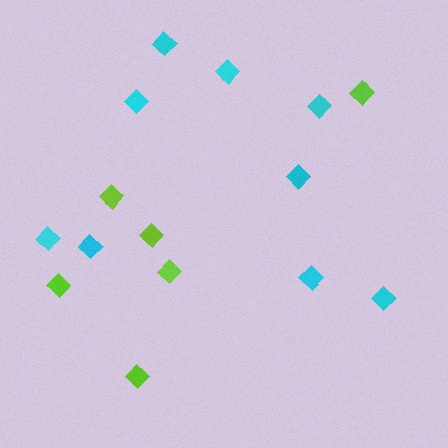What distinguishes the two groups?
There are 2 groups: one group of lime diamonds (6) and one group of cyan diamonds (9).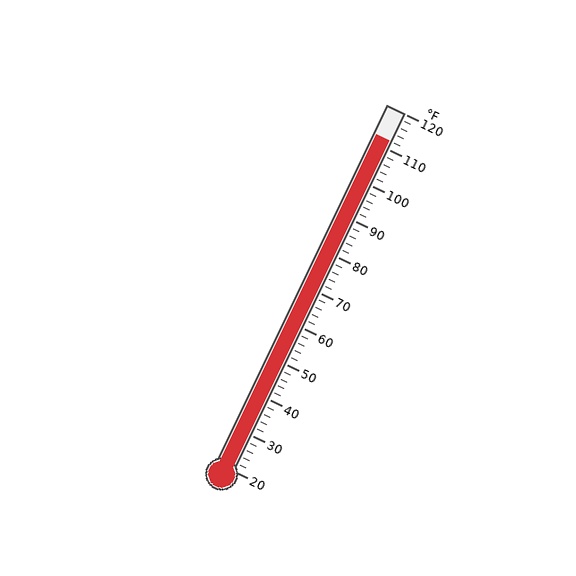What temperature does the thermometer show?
The thermometer shows approximately 112°F.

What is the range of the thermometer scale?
The thermometer scale ranges from 20°F to 120°F.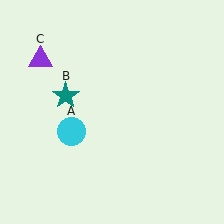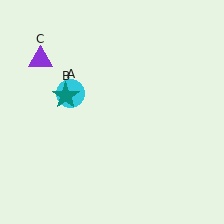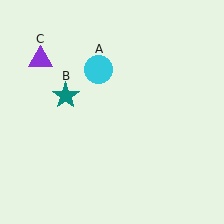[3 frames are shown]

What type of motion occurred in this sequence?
The cyan circle (object A) rotated clockwise around the center of the scene.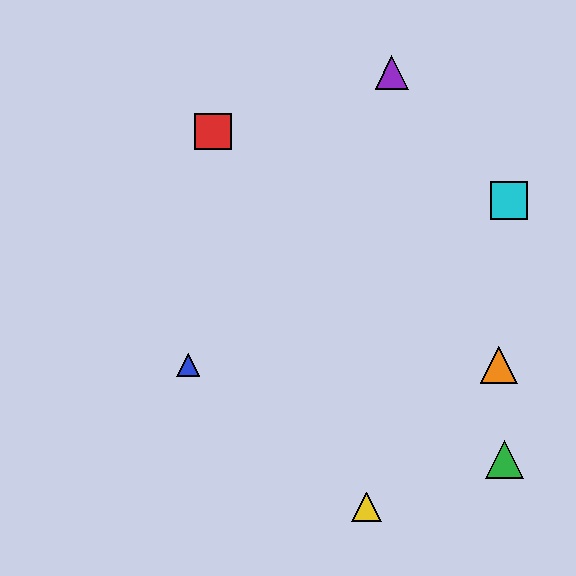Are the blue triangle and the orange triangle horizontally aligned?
Yes, both are at y≈365.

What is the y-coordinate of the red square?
The red square is at y≈131.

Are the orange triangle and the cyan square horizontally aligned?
No, the orange triangle is at y≈365 and the cyan square is at y≈201.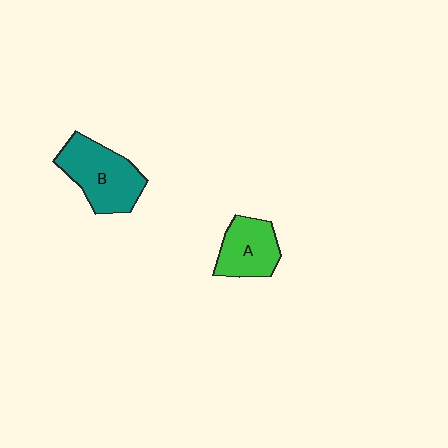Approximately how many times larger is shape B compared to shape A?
Approximately 1.4 times.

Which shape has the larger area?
Shape B (teal).